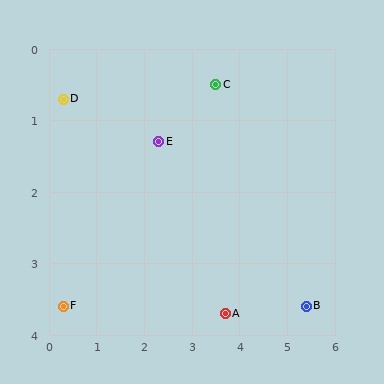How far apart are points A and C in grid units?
Points A and C are about 3.2 grid units apart.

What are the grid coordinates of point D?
Point D is at approximately (0.3, 0.7).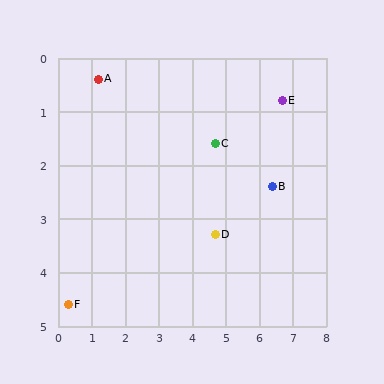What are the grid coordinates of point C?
Point C is at approximately (4.7, 1.6).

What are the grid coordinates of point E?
Point E is at approximately (6.7, 0.8).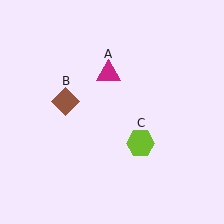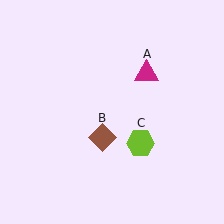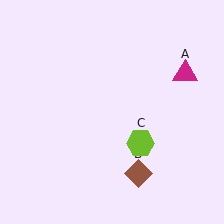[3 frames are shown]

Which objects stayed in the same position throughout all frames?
Lime hexagon (object C) remained stationary.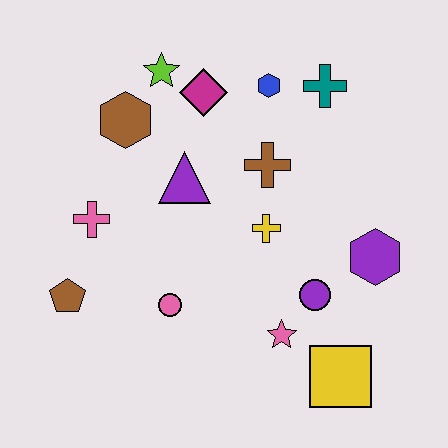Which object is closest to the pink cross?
The brown pentagon is closest to the pink cross.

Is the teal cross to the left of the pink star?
No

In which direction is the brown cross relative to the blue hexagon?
The brown cross is below the blue hexagon.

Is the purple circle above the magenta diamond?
No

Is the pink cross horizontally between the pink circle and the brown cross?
No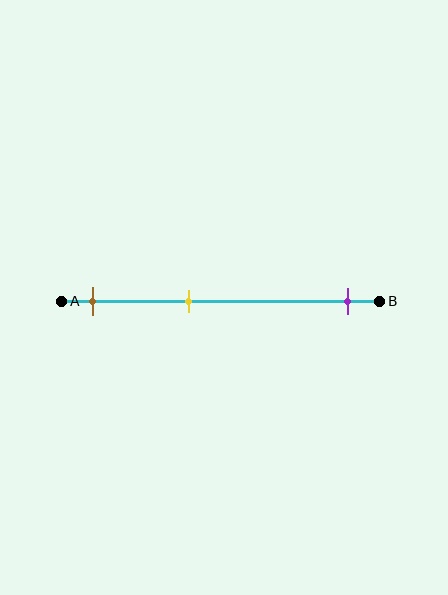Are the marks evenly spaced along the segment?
No, the marks are not evenly spaced.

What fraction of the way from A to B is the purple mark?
The purple mark is approximately 90% (0.9) of the way from A to B.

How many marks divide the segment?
There are 3 marks dividing the segment.